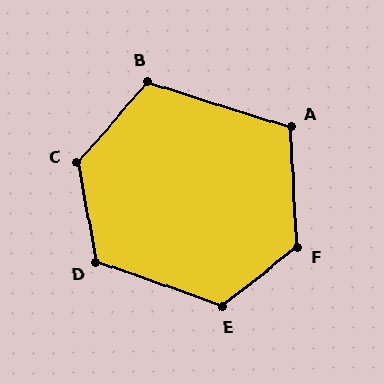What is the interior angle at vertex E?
Approximately 122 degrees (obtuse).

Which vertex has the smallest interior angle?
A, at approximately 110 degrees.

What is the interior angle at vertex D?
Approximately 120 degrees (obtuse).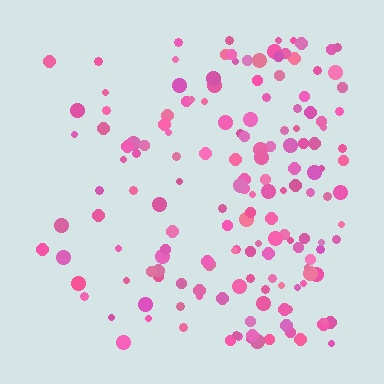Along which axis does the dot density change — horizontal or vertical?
Horizontal.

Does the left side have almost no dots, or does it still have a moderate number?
Still a moderate number, just noticeably fewer than the right.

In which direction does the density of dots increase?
From left to right, with the right side densest.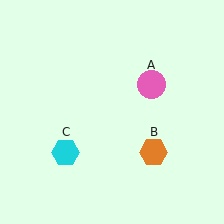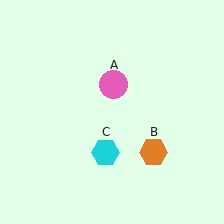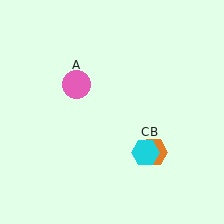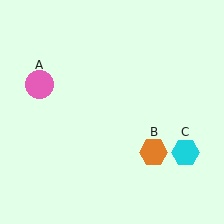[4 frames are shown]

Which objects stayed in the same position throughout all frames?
Orange hexagon (object B) remained stationary.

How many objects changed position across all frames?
2 objects changed position: pink circle (object A), cyan hexagon (object C).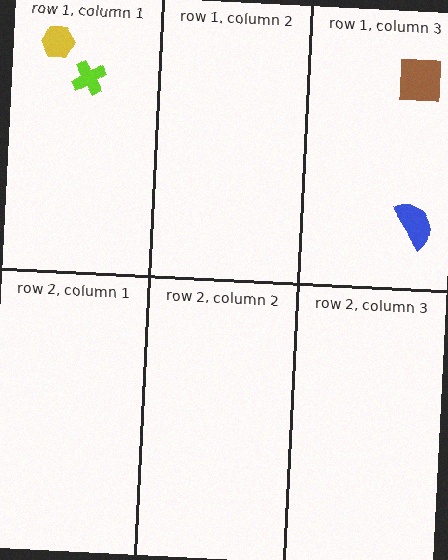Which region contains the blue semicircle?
The row 1, column 3 region.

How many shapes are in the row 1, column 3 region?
2.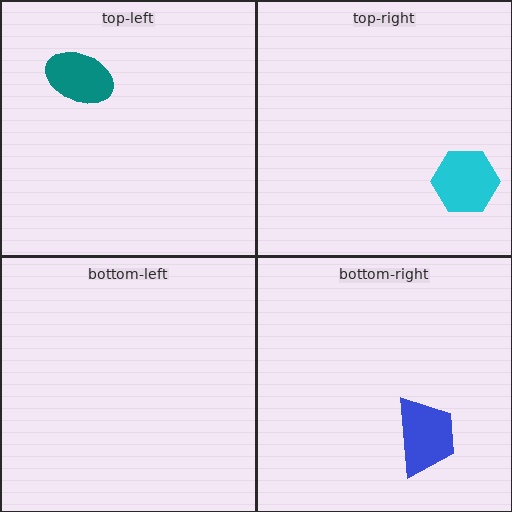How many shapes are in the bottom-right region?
1.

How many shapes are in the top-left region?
1.